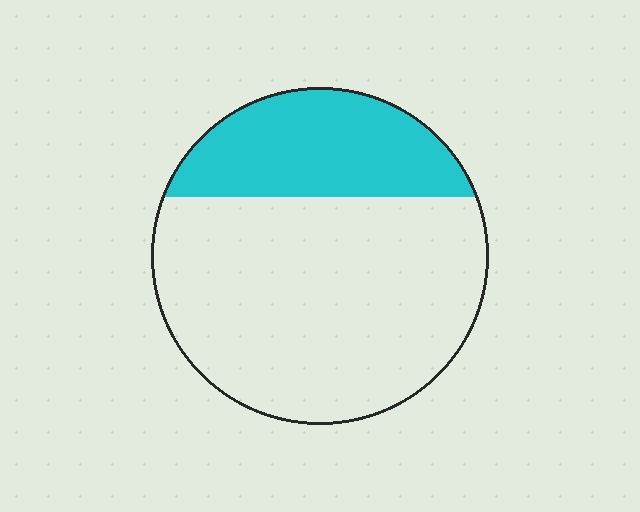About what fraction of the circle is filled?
About one quarter (1/4).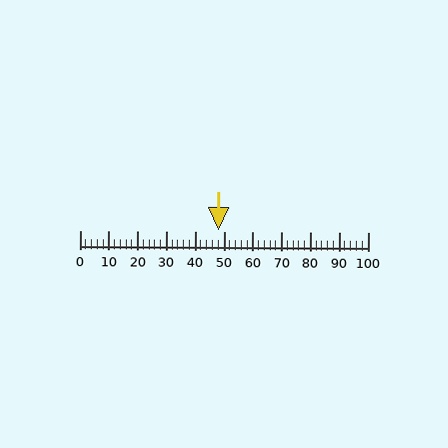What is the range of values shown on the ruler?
The ruler shows values from 0 to 100.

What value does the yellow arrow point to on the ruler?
The yellow arrow points to approximately 48.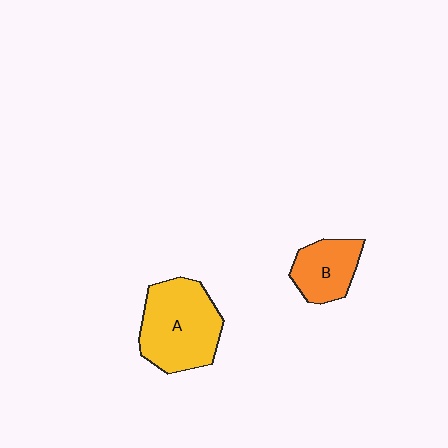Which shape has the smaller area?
Shape B (orange).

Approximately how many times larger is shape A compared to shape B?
Approximately 1.8 times.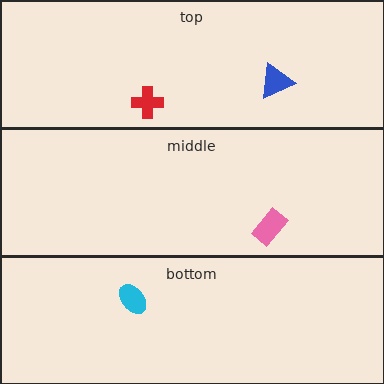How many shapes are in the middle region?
1.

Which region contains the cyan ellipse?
The bottom region.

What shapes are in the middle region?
The pink rectangle.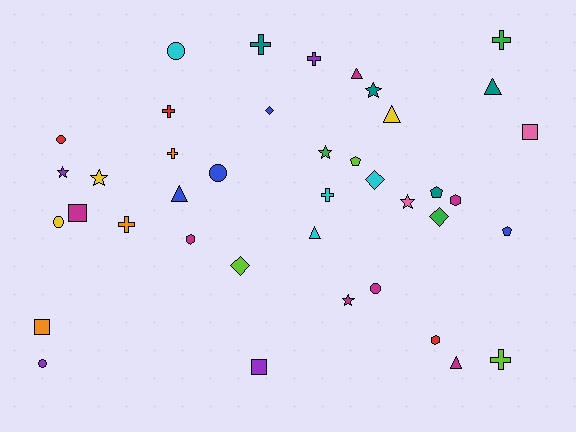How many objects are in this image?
There are 40 objects.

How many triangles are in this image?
There are 6 triangles.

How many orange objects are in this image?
There are 3 orange objects.